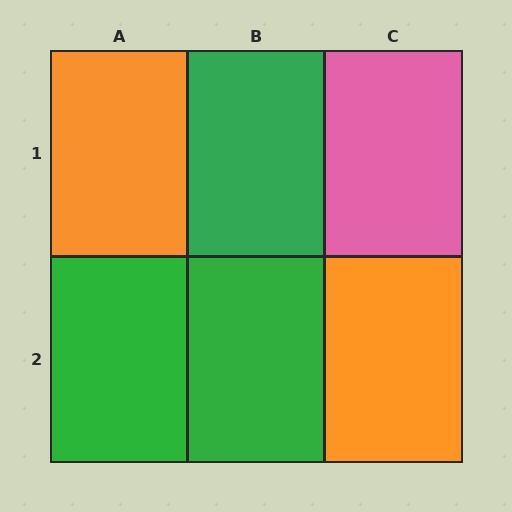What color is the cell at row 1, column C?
Pink.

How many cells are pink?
1 cell is pink.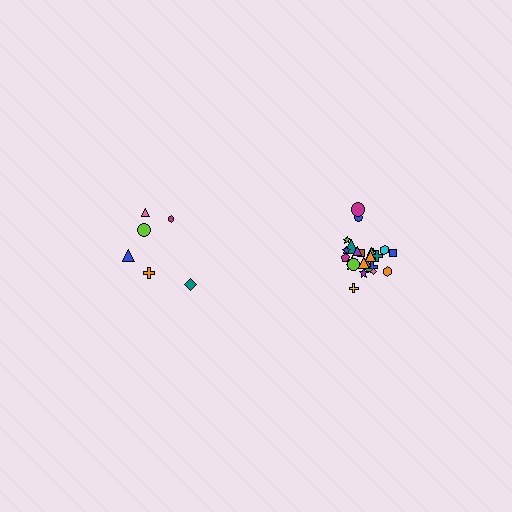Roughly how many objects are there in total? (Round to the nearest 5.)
Roughly 30 objects in total.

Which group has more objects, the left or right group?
The right group.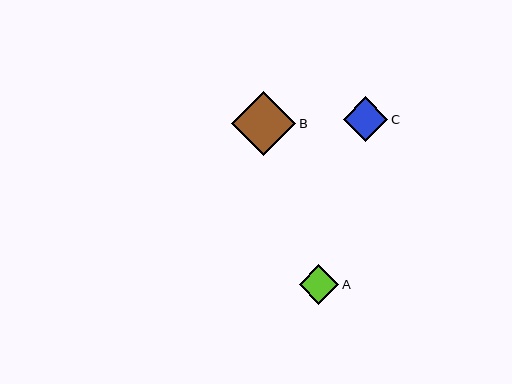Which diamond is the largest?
Diamond B is the largest with a size of approximately 64 pixels.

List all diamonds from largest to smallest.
From largest to smallest: B, C, A.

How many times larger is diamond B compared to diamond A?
Diamond B is approximately 1.6 times the size of diamond A.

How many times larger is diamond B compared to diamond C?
Diamond B is approximately 1.4 times the size of diamond C.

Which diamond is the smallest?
Diamond A is the smallest with a size of approximately 39 pixels.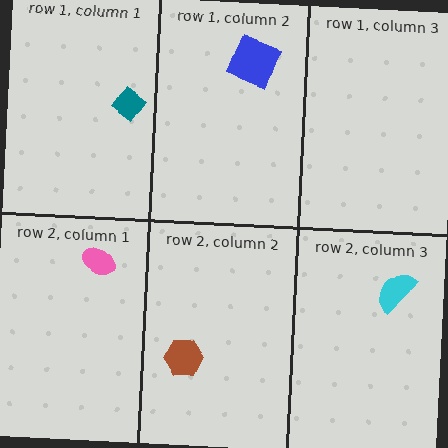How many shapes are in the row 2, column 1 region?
1.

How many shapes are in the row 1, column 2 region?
1.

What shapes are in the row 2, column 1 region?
The pink ellipse.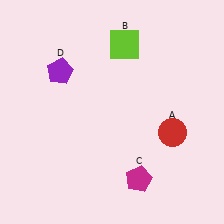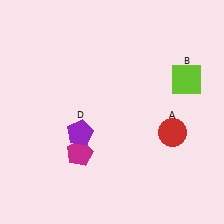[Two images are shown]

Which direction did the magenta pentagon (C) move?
The magenta pentagon (C) moved left.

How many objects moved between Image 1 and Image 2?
3 objects moved between the two images.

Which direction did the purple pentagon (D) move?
The purple pentagon (D) moved down.